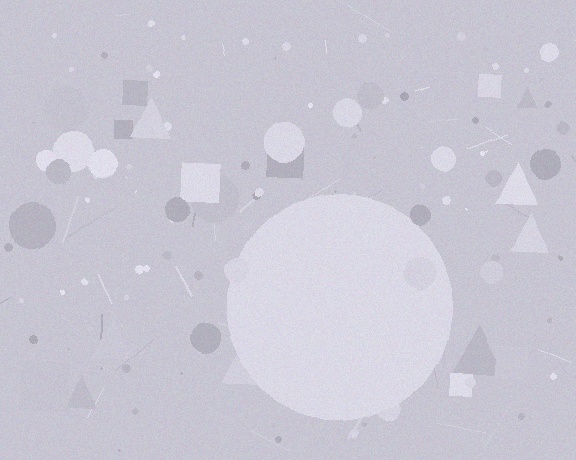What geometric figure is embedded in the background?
A circle is embedded in the background.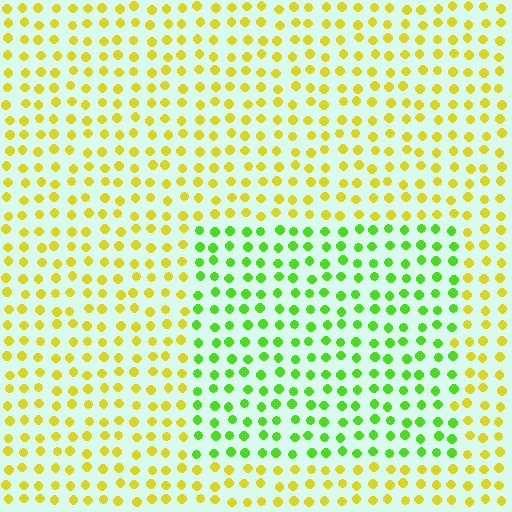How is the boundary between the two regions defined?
The boundary is defined purely by a slight shift in hue (about 48 degrees). Spacing, size, and orientation are identical on both sides.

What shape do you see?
I see a rectangle.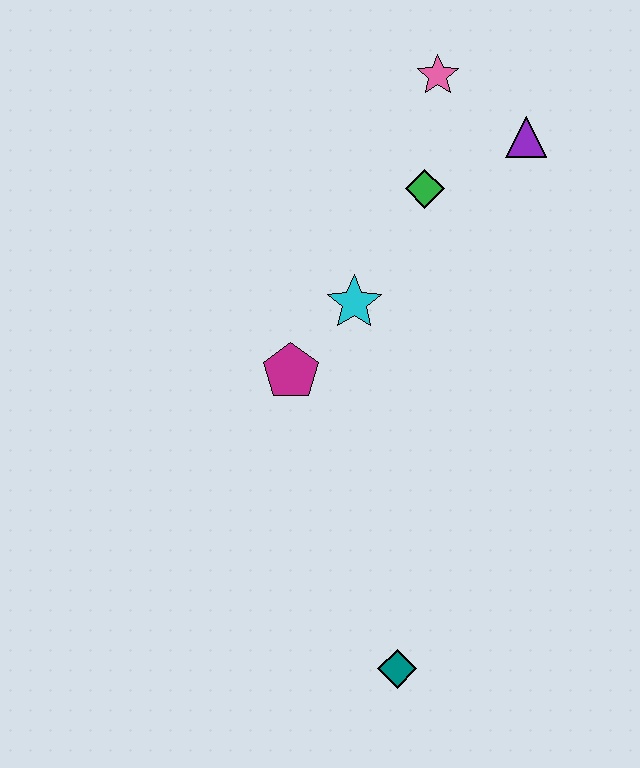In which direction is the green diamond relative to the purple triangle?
The green diamond is to the left of the purple triangle.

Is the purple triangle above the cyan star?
Yes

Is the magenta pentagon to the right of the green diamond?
No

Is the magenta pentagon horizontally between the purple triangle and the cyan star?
No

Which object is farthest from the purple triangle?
The teal diamond is farthest from the purple triangle.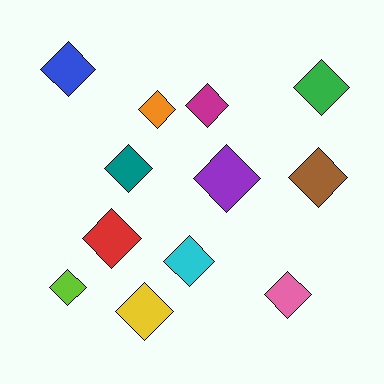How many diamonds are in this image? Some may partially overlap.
There are 12 diamonds.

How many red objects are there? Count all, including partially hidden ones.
There is 1 red object.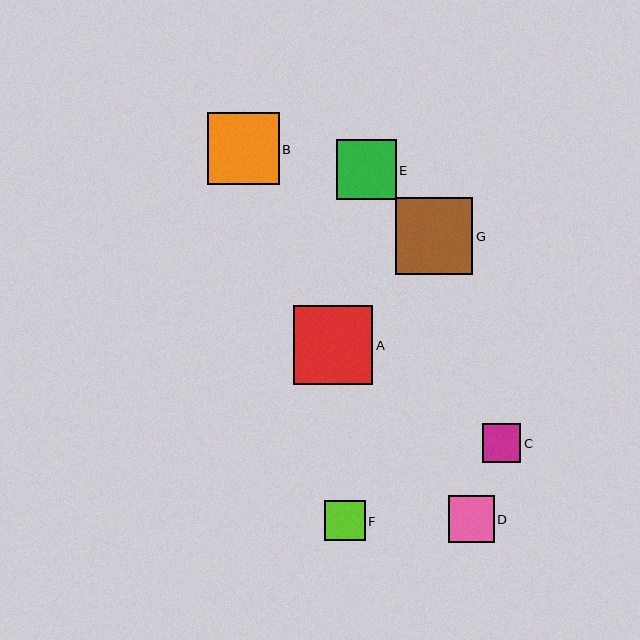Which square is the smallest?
Square C is the smallest with a size of approximately 39 pixels.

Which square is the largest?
Square A is the largest with a size of approximately 80 pixels.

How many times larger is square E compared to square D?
Square E is approximately 1.3 times the size of square D.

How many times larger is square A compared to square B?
Square A is approximately 1.1 times the size of square B.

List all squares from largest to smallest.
From largest to smallest: A, G, B, E, D, F, C.